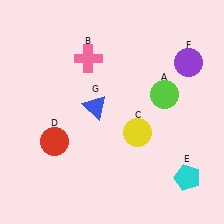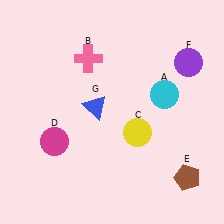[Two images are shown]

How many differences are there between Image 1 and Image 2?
There are 3 differences between the two images.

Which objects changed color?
A changed from lime to cyan. D changed from red to magenta. E changed from cyan to brown.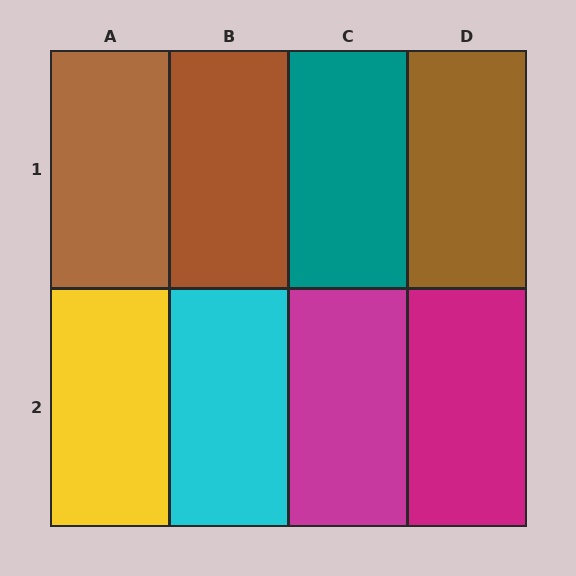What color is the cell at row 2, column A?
Yellow.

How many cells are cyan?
1 cell is cyan.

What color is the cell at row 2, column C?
Magenta.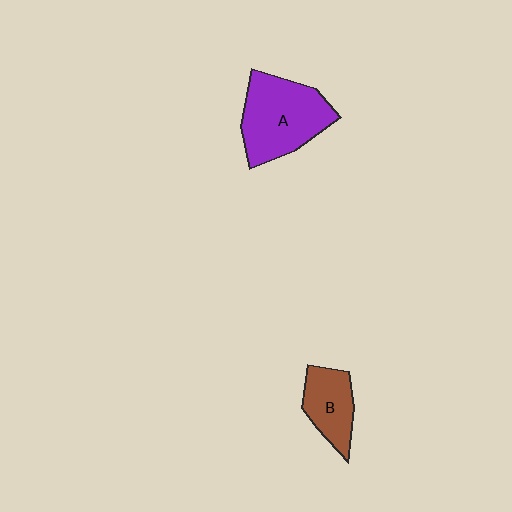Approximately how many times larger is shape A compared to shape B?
Approximately 1.8 times.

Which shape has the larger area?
Shape A (purple).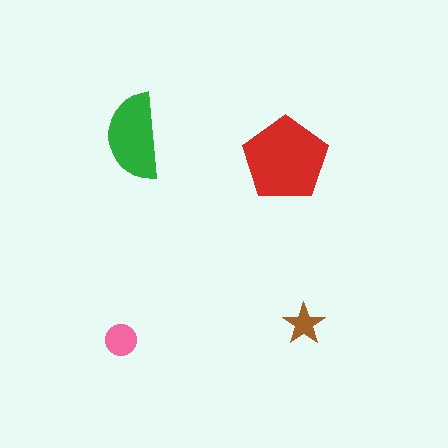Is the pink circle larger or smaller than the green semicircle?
Smaller.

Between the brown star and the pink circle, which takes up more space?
The pink circle.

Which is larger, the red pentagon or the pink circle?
The red pentagon.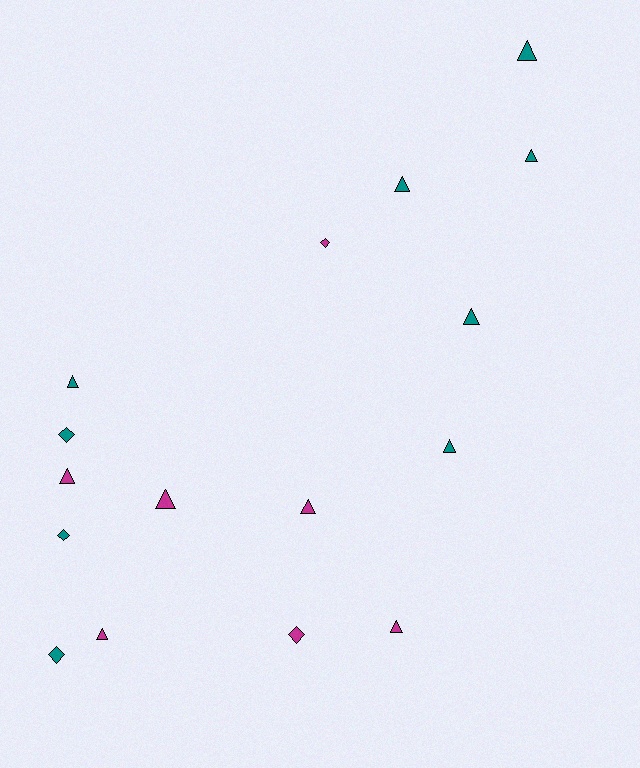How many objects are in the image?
There are 16 objects.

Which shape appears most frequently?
Triangle, with 11 objects.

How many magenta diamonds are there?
There are 2 magenta diamonds.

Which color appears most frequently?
Teal, with 9 objects.